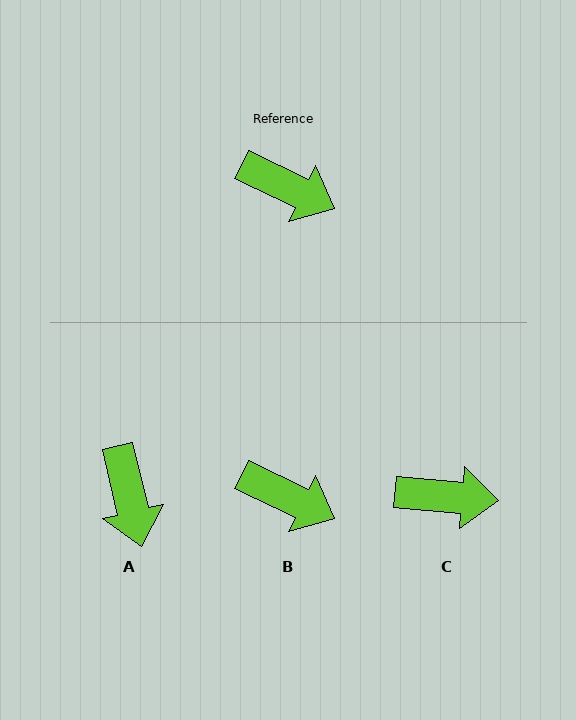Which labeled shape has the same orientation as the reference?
B.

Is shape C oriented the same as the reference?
No, it is off by about 20 degrees.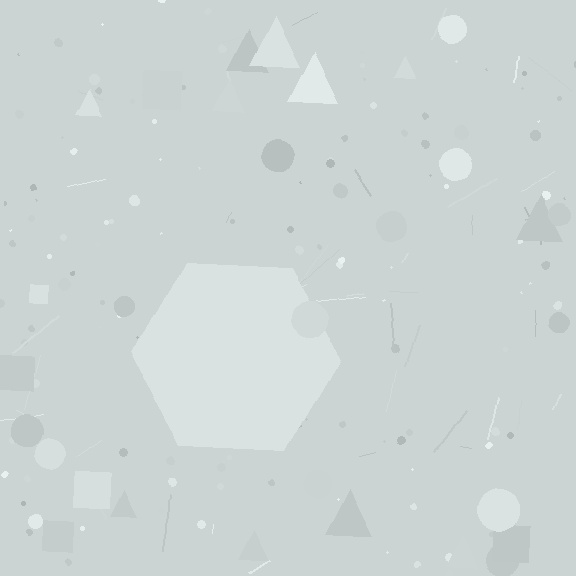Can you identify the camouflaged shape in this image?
The camouflaged shape is a hexagon.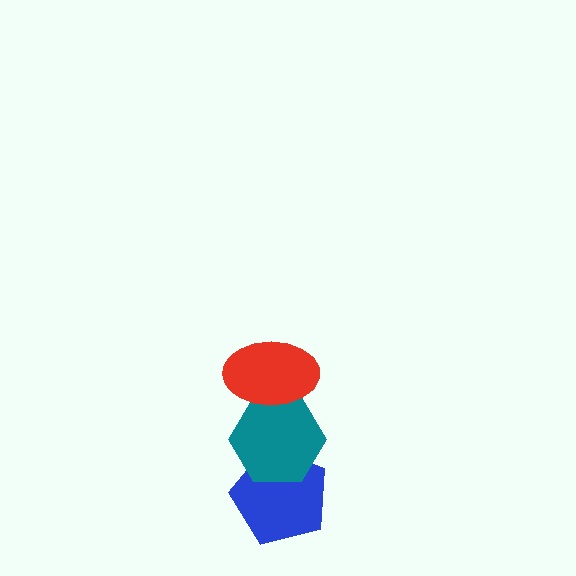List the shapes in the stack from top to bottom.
From top to bottom: the red ellipse, the teal hexagon, the blue pentagon.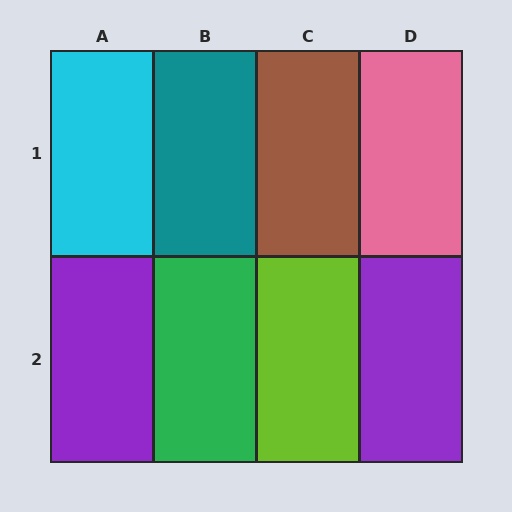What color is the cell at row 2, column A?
Purple.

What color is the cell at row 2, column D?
Purple.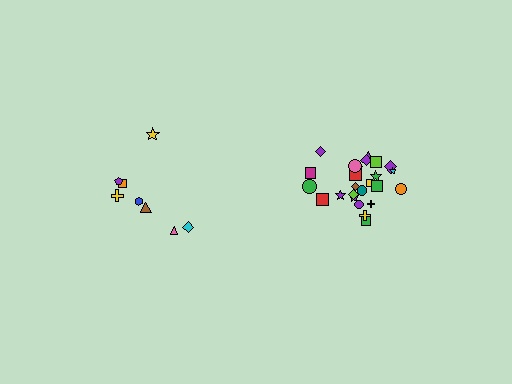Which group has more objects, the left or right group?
The right group.